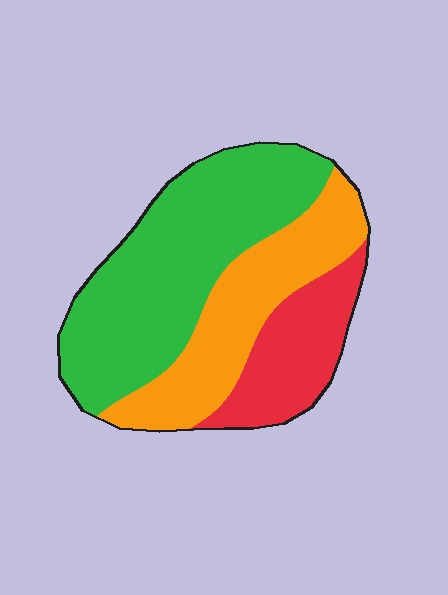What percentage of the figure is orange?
Orange covers 30% of the figure.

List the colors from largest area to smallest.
From largest to smallest: green, orange, red.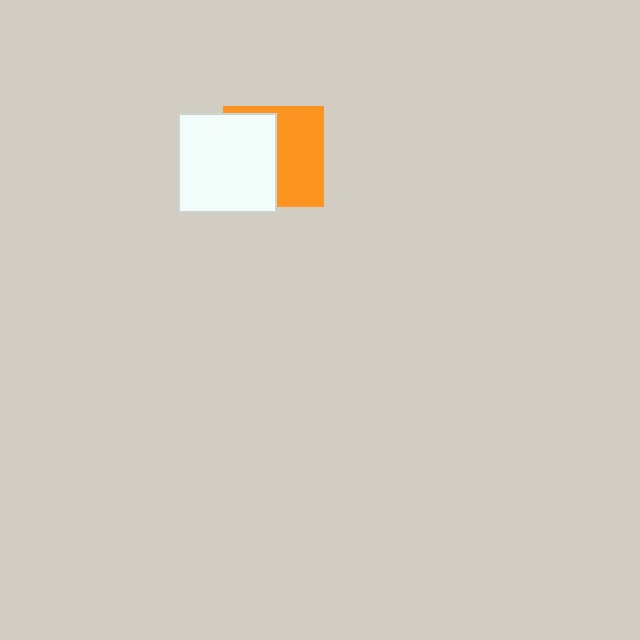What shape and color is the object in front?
The object in front is a white square.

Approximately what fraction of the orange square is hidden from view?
Roughly 50% of the orange square is hidden behind the white square.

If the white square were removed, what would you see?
You would see the complete orange square.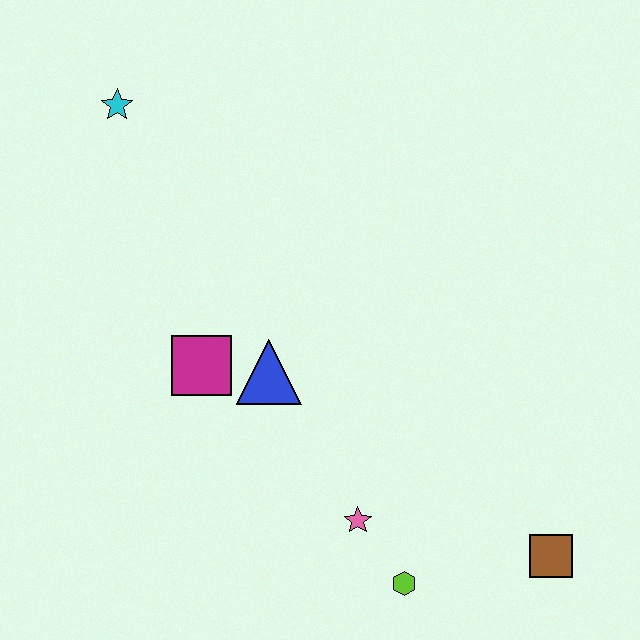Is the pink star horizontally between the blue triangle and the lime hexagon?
Yes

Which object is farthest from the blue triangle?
The brown square is farthest from the blue triangle.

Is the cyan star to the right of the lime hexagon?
No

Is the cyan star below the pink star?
No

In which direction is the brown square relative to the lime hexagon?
The brown square is to the right of the lime hexagon.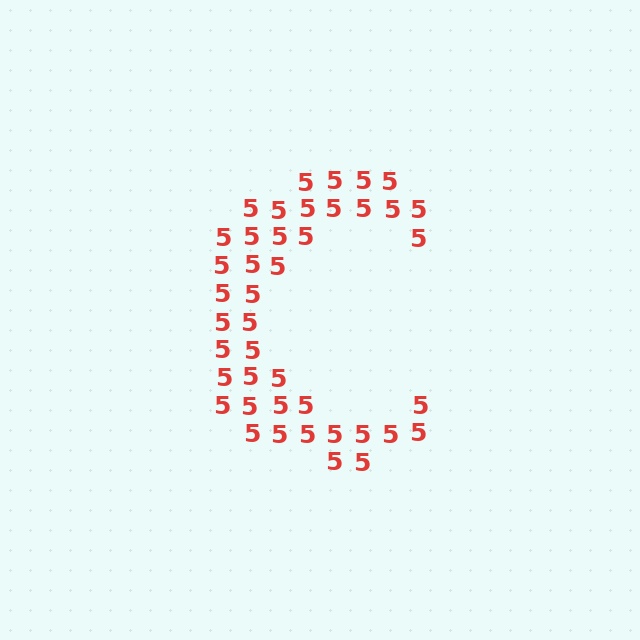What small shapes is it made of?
It is made of small digit 5's.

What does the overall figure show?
The overall figure shows the letter C.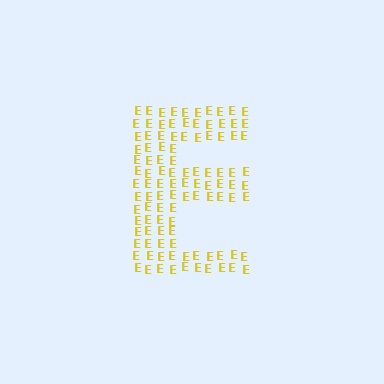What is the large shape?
The large shape is the letter E.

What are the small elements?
The small elements are letter E's.